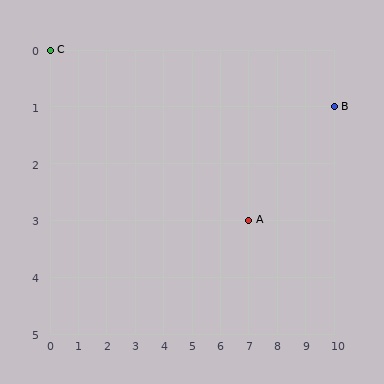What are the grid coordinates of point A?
Point A is at grid coordinates (7, 3).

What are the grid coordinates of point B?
Point B is at grid coordinates (10, 1).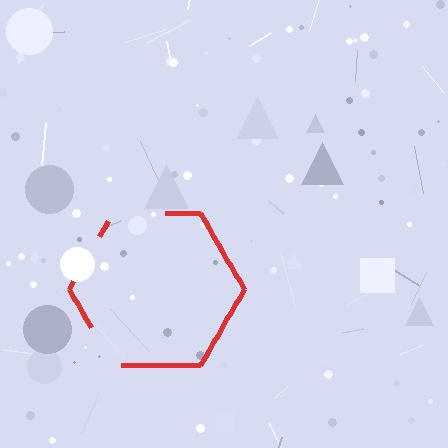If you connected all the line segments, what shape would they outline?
They would outline a hexagon.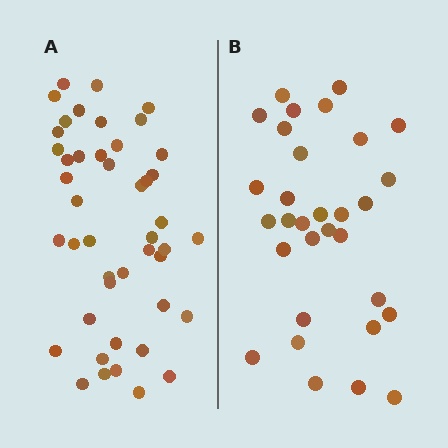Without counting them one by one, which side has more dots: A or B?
Region A (the left region) has more dots.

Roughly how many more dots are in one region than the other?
Region A has approximately 15 more dots than region B.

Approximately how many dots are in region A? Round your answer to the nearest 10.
About 40 dots. (The exact count is 45, which rounds to 40.)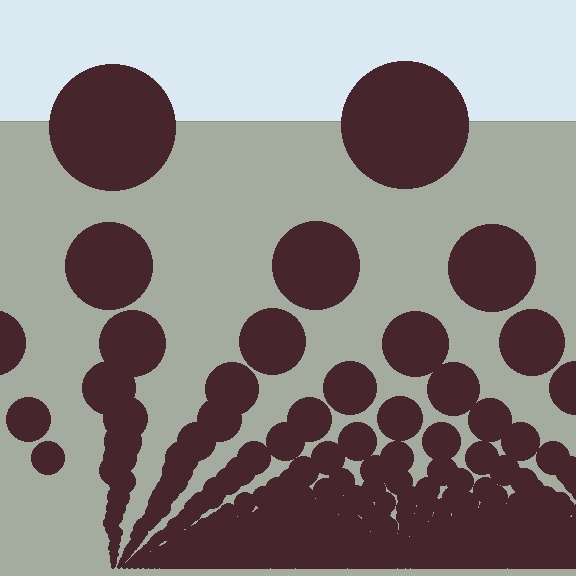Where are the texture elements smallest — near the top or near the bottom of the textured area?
Near the bottom.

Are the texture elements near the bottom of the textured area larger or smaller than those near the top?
Smaller. The gradient is inverted — elements near the bottom are smaller and denser.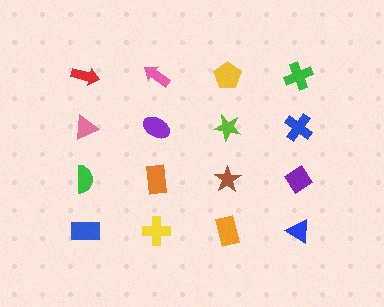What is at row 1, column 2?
A pink arrow.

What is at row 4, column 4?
A blue triangle.